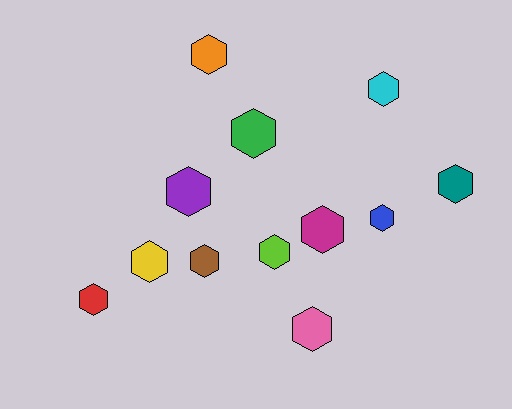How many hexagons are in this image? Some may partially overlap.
There are 12 hexagons.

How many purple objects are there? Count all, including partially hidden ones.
There is 1 purple object.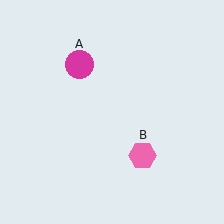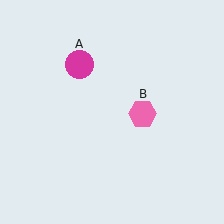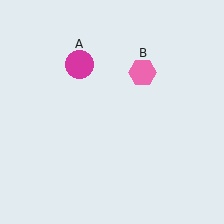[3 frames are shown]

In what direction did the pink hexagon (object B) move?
The pink hexagon (object B) moved up.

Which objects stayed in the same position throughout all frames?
Magenta circle (object A) remained stationary.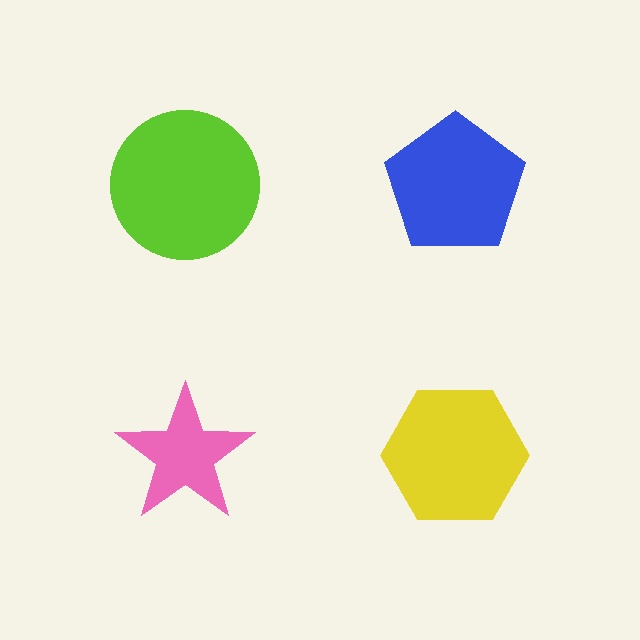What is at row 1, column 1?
A lime circle.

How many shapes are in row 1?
2 shapes.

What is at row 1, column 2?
A blue pentagon.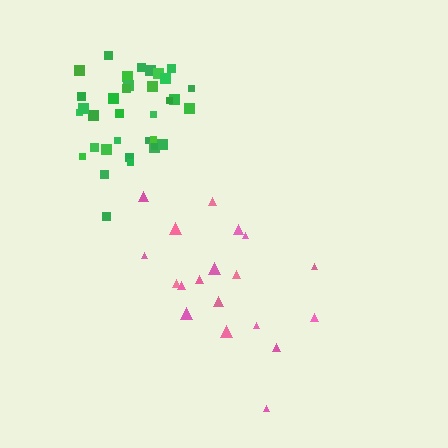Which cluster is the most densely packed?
Green.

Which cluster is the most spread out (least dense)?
Pink.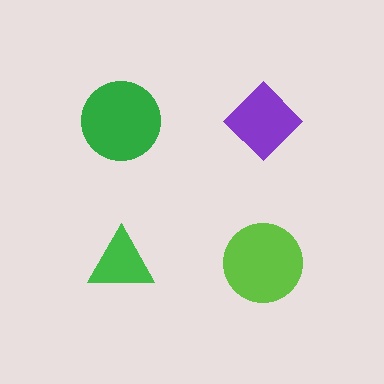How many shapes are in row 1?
2 shapes.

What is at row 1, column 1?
A green circle.